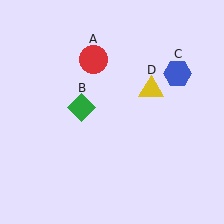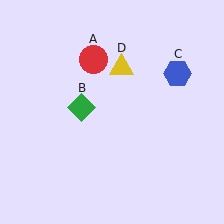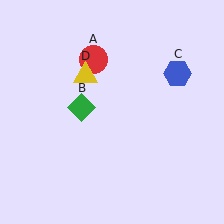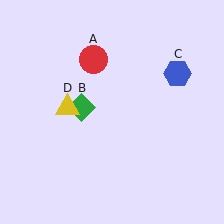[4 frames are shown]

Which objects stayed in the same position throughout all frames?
Red circle (object A) and green diamond (object B) and blue hexagon (object C) remained stationary.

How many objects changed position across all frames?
1 object changed position: yellow triangle (object D).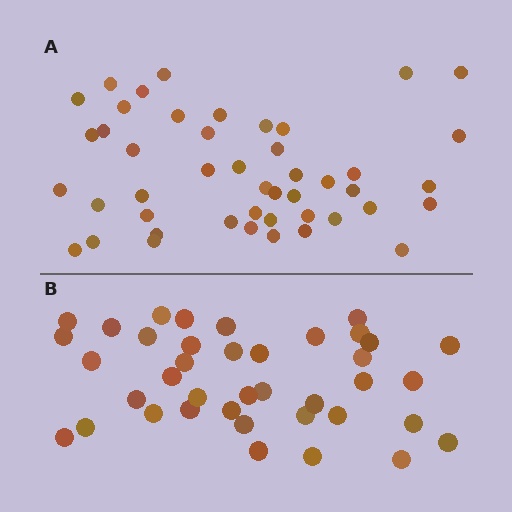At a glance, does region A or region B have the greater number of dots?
Region A (the top region) has more dots.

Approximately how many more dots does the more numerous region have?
Region A has roughly 8 or so more dots than region B.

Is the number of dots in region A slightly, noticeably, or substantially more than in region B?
Region A has only slightly more — the two regions are fairly close. The ratio is roughly 1.2 to 1.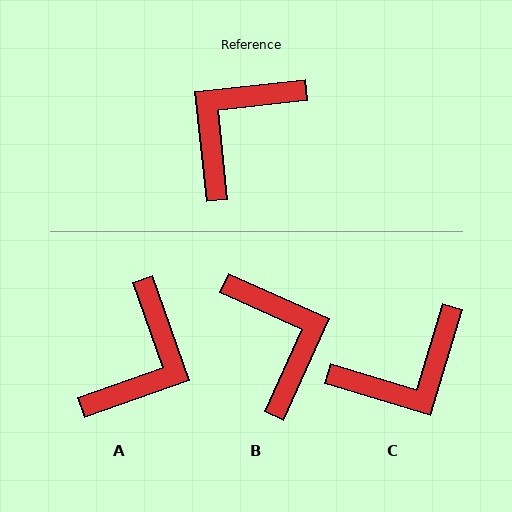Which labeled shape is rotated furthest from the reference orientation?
A, about 167 degrees away.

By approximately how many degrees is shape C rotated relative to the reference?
Approximately 157 degrees counter-clockwise.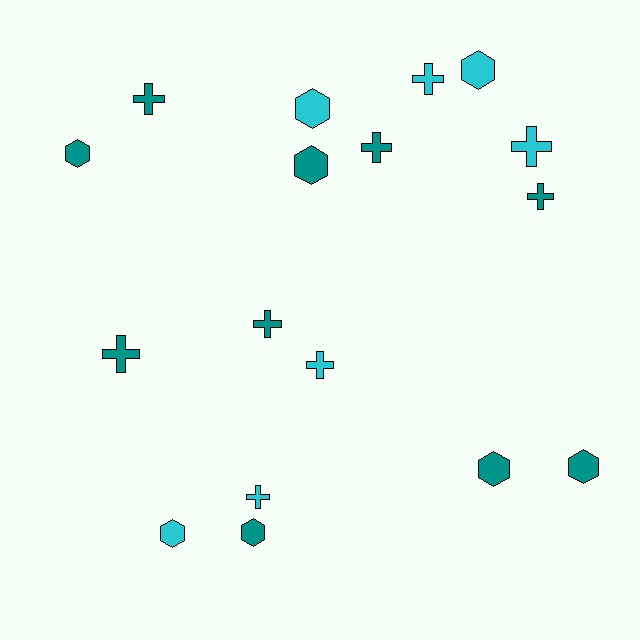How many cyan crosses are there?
There are 4 cyan crosses.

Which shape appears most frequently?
Cross, with 9 objects.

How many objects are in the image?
There are 17 objects.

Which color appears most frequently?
Teal, with 10 objects.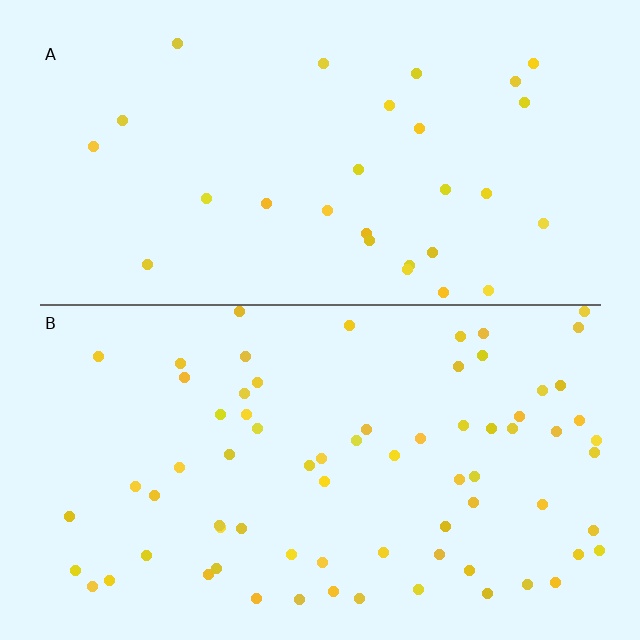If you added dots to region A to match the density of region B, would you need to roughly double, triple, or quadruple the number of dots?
Approximately double.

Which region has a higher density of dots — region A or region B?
B (the bottom).